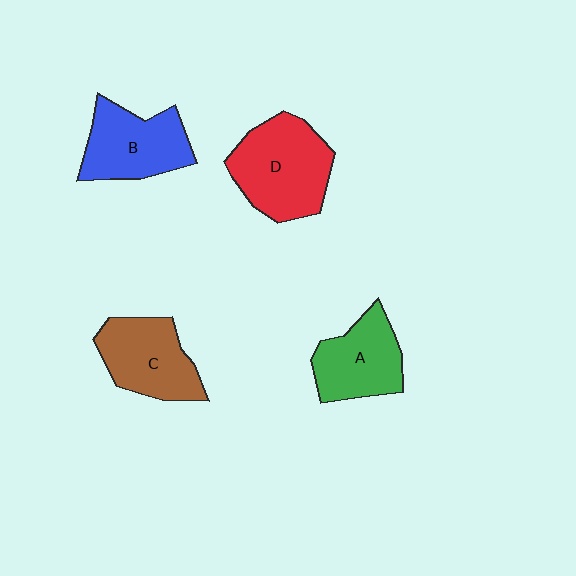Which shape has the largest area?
Shape D (red).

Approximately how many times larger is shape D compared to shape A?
Approximately 1.3 times.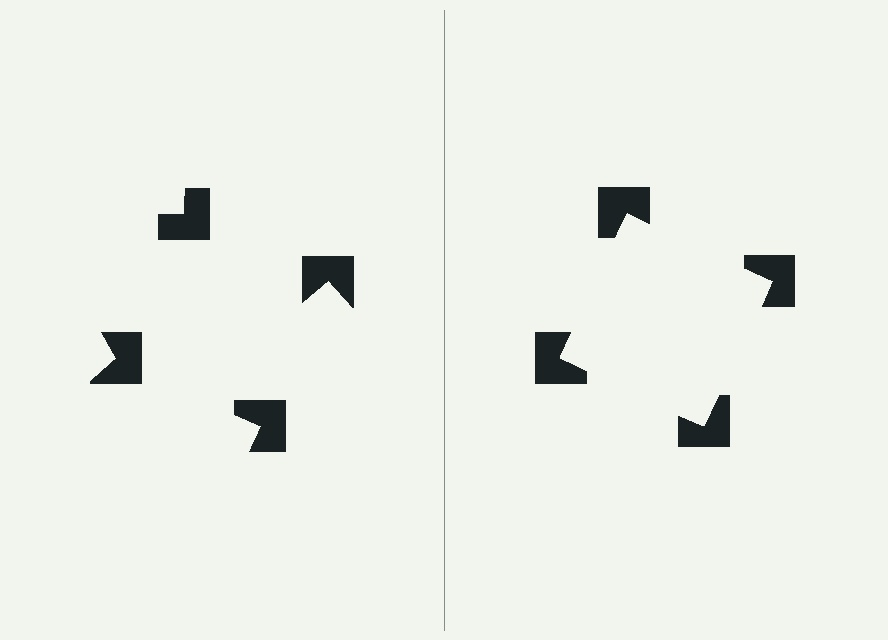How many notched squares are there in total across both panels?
8 — 4 on each side.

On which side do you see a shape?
An illusory square appears on the right side. On the left side the wedge cuts are rotated, so no coherent shape forms.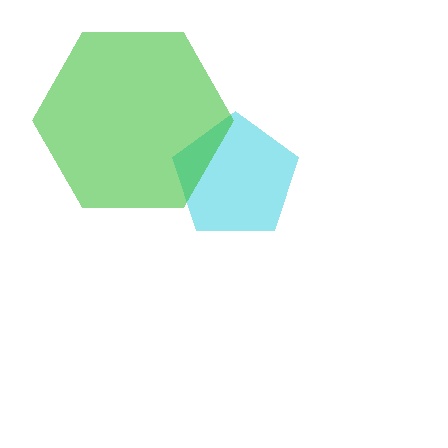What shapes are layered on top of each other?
The layered shapes are: a cyan pentagon, a green hexagon.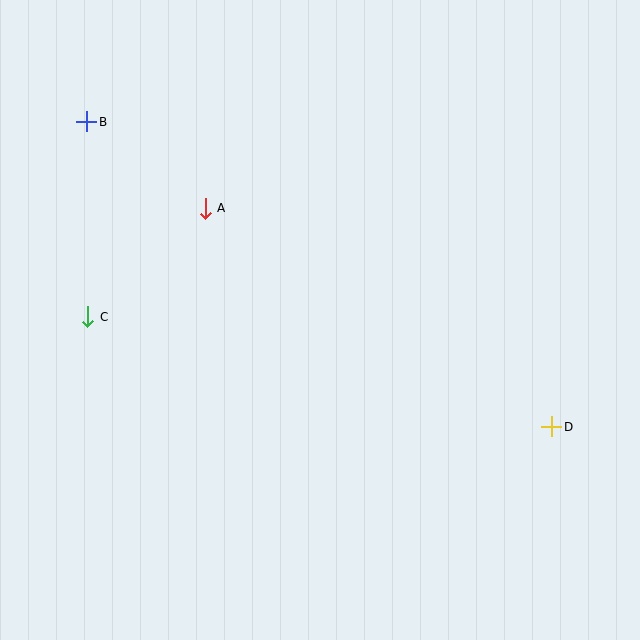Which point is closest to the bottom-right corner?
Point D is closest to the bottom-right corner.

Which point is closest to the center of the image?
Point A at (205, 208) is closest to the center.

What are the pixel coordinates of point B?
Point B is at (87, 122).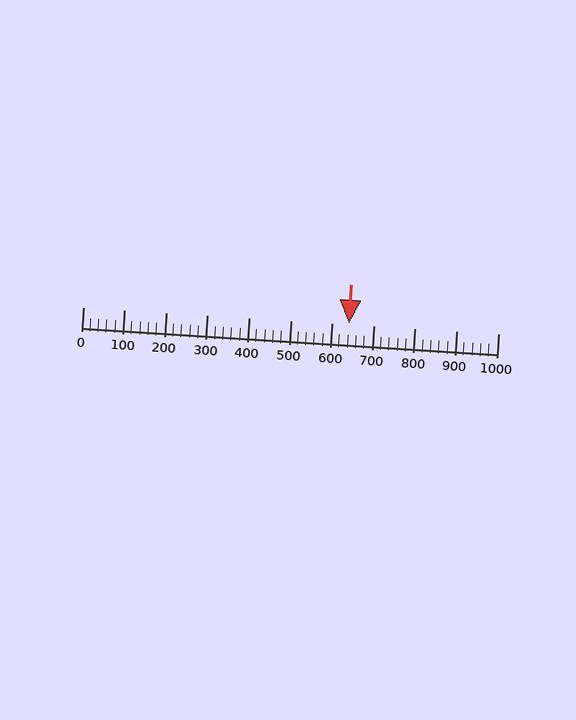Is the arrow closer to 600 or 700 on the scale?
The arrow is closer to 600.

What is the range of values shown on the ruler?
The ruler shows values from 0 to 1000.